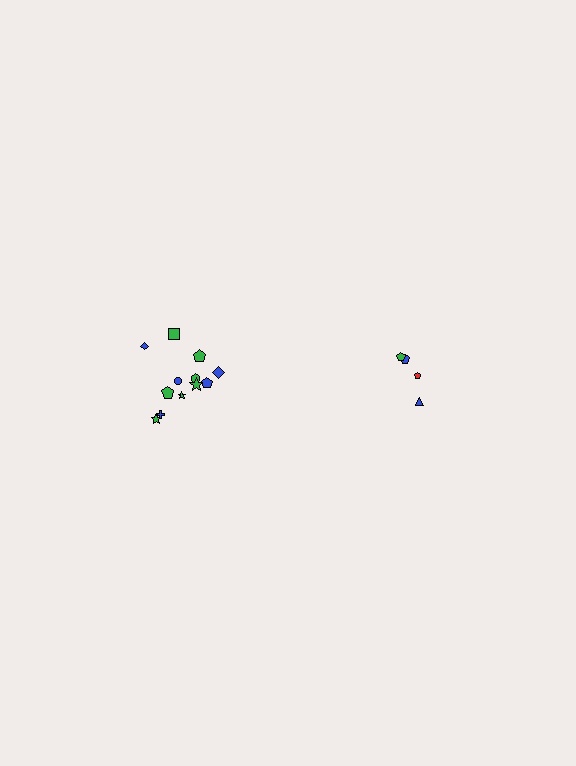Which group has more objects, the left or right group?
The left group.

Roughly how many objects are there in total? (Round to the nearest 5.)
Roughly 15 objects in total.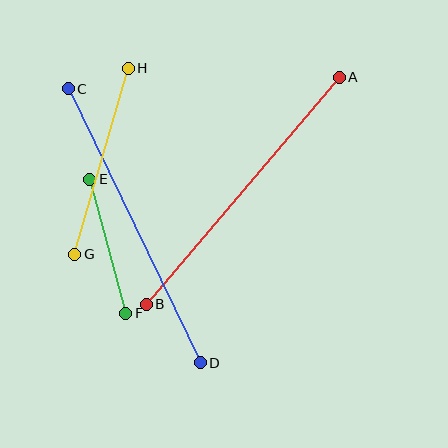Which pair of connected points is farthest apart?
Points C and D are farthest apart.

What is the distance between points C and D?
The distance is approximately 304 pixels.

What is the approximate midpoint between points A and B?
The midpoint is at approximately (243, 191) pixels.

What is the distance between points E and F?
The distance is approximately 139 pixels.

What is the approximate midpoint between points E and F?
The midpoint is at approximately (108, 246) pixels.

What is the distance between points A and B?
The distance is approximately 298 pixels.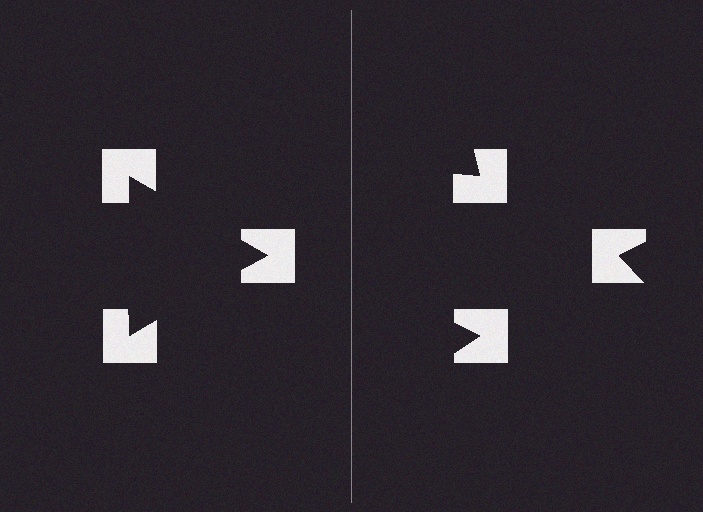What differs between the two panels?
The notched squares are positioned identically on both sides; only the wedge orientations differ. On the left they align to a triangle; on the right they are misaligned.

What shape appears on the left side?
An illusory triangle.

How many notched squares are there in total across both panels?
6 — 3 on each side.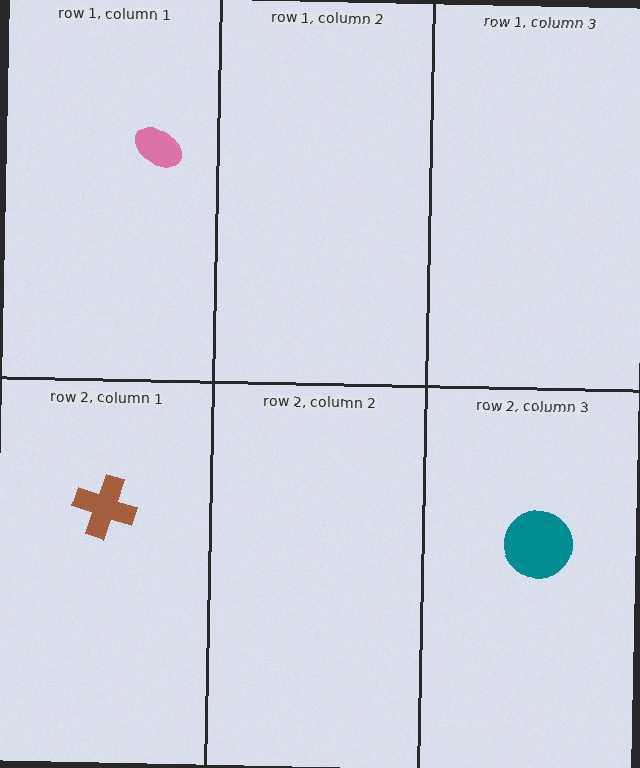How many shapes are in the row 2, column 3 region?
1.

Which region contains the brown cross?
The row 2, column 1 region.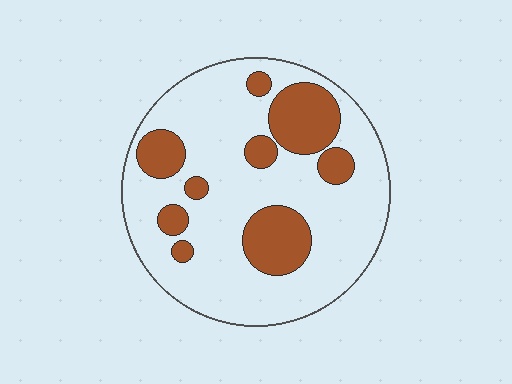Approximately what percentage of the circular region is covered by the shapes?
Approximately 25%.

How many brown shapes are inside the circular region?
9.